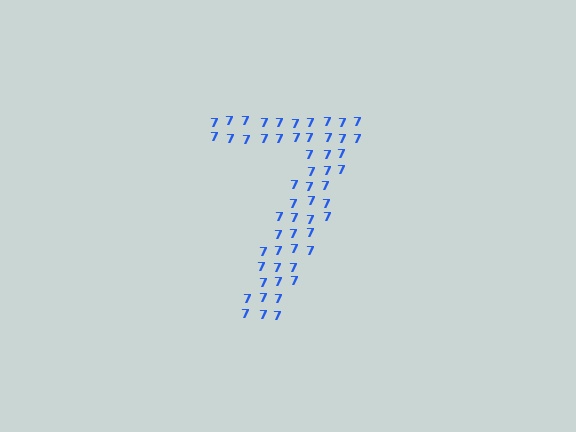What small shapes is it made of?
It is made of small digit 7's.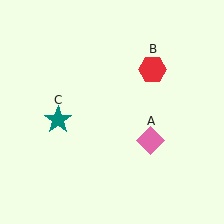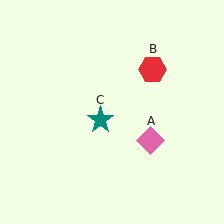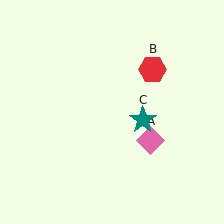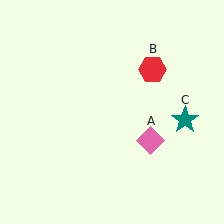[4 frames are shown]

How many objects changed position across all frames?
1 object changed position: teal star (object C).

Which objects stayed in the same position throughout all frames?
Pink diamond (object A) and red hexagon (object B) remained stationary.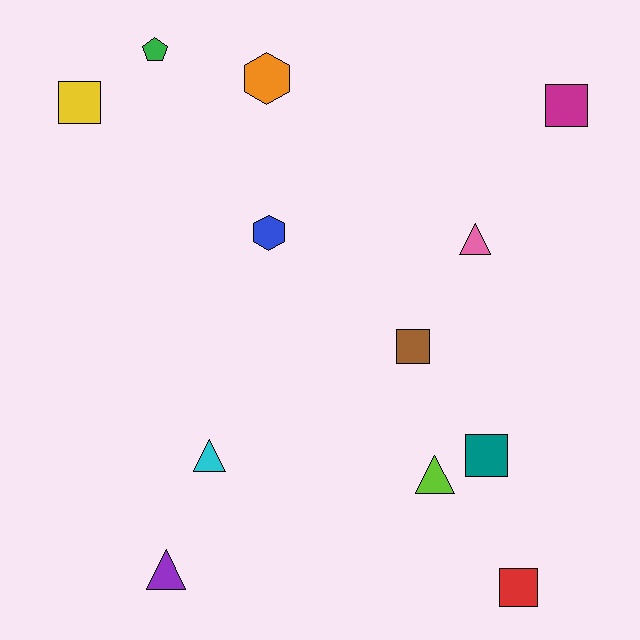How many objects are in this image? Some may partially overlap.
There are 12 objects.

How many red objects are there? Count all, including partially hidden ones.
There is 1 red object.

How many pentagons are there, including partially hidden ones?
There is 1 pentagon.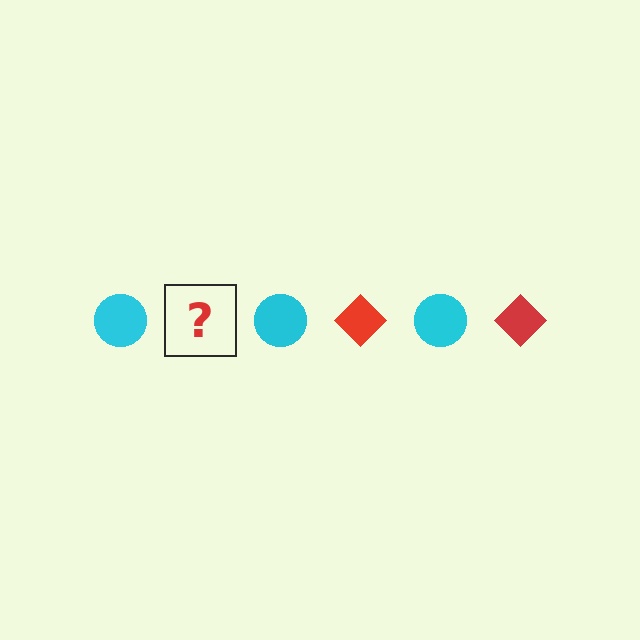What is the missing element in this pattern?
The missing element is a red diamond.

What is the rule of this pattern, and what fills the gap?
The rule is that the pattern alternates between cyan circle and red diamond. The gap should be filled with a red diamond.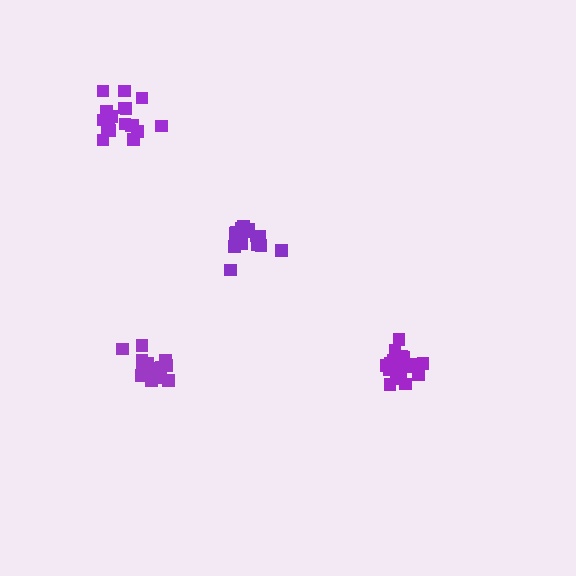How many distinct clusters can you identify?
There are 4 distinct clusters.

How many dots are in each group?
Group 1: 15 dots, Group 2: 18 dots, Group 3: 15 dots, Group 4: 19 dots (67 total).